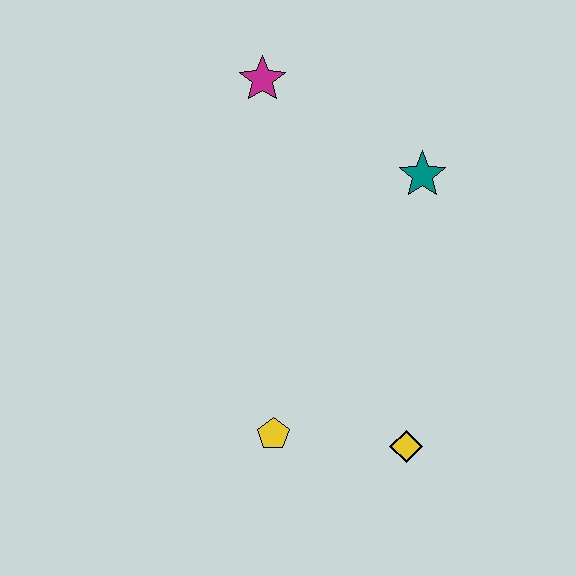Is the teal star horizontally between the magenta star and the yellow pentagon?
No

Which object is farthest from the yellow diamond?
The magenta star is farthest from the yellow diamond.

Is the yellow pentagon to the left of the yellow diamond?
Yes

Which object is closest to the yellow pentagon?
The yellow diamond is closest to the yellow pentagon.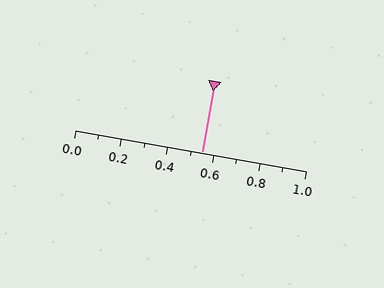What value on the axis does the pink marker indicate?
The marker indicates approximately 0.55.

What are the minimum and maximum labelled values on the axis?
The axis runs from 0.0 to 1.0.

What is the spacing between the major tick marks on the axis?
The major ticks are spaced 0.2 apart.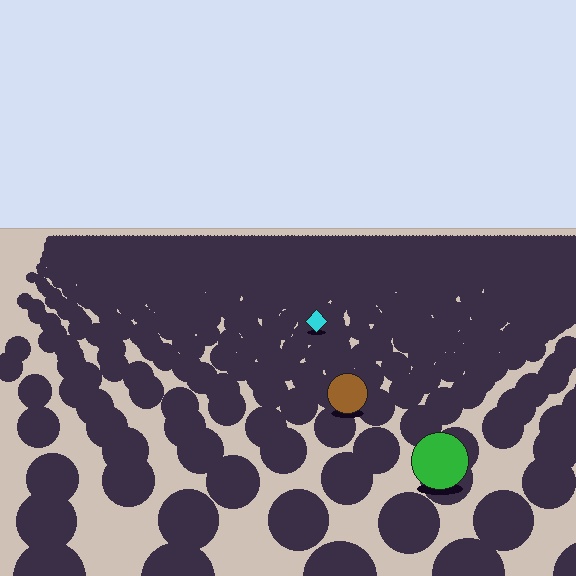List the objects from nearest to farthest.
From nearest to farthest: the green circle, the brown circle, the cyan diamond.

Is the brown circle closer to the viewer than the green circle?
No. The green circle is closer — you can tell from the texture gradient: the ground texture is coarser near it.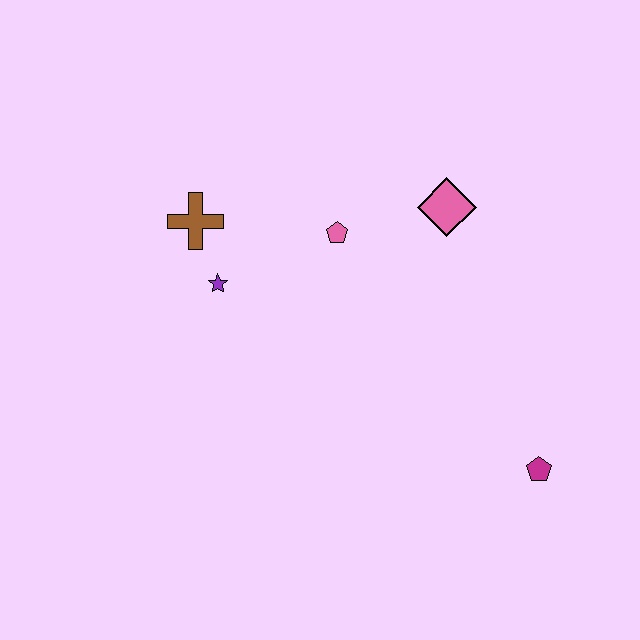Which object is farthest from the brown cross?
The magenta pentagon is farthest from the brown cross.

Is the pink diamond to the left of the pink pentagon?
No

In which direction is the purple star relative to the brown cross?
The purple star is below the brown cross.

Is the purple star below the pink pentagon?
Yes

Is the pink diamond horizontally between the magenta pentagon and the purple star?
Yes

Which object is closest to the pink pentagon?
The pink diamond is closest to the pink pentagon.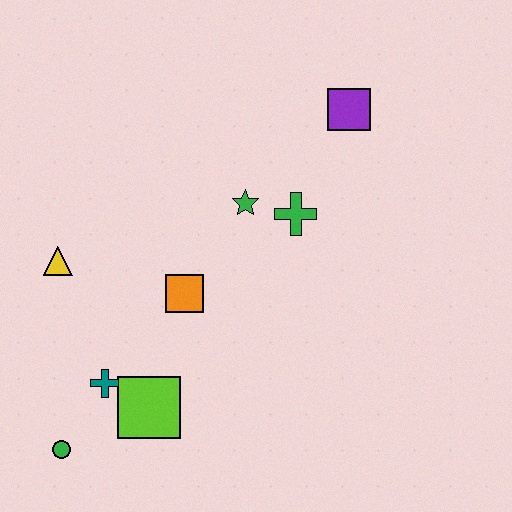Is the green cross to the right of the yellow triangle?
Yes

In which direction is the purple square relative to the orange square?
The purple square is above the orange square.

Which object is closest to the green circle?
The teal cross is closest to the green circle.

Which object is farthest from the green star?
The green circle is farthest from the green star.